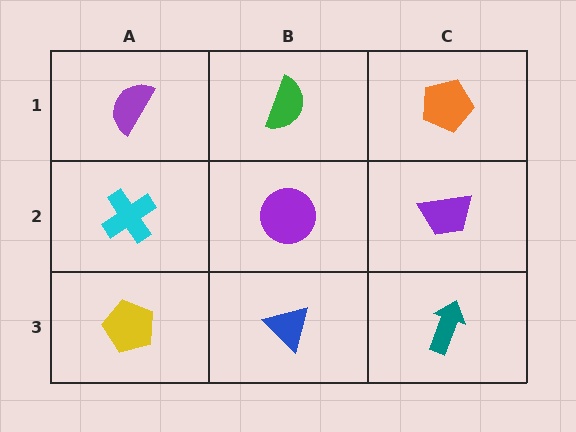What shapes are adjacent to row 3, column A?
A cyan cross (row 2, column A), a blue triangle (row 3, column B).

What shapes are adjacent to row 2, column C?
An orange pentagon (row 1, column C), a teal arrow (row 3, column C), a purple circle (row 2, column B).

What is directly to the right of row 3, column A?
A blue triangle.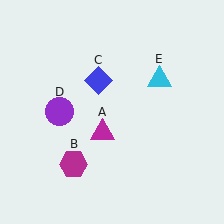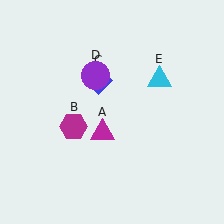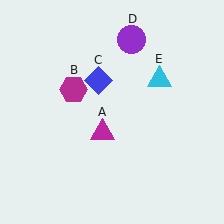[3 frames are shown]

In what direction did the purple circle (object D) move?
The purple circle (object D) moved up and to the right.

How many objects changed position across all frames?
2 objects changed position: magenta hexagon (object B), purple circle (object D).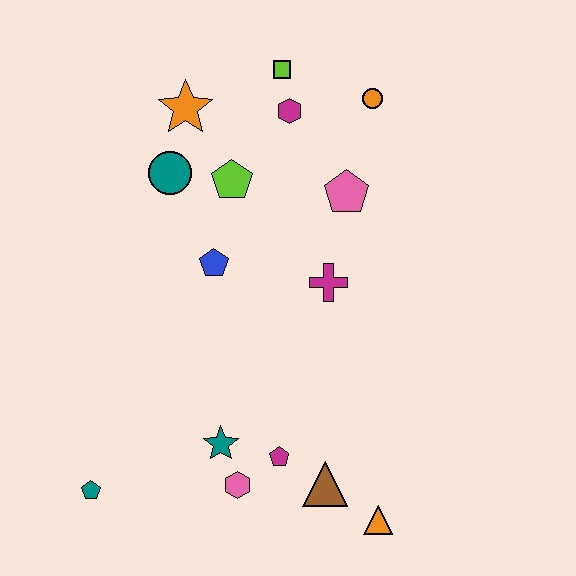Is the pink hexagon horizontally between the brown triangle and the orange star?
Yes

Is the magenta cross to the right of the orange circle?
No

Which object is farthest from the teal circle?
The orange triangle is farthest from the teal circle.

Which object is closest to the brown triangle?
The magenta pentagon is closest to the brown triangle.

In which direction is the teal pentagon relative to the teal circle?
The teal pentagon is below the teal circle.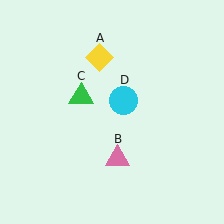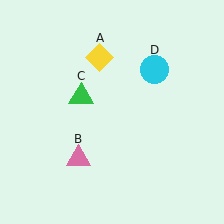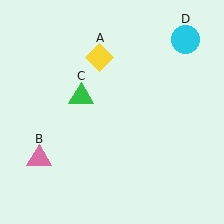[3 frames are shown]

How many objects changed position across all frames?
2 objects changed position: pink triangle (object B), cyan circle (object D).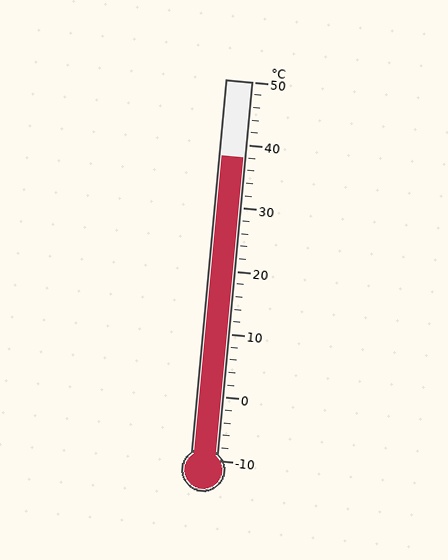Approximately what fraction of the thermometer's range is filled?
The thermometer is filled to approximately 80% of its range.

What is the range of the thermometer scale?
The thermometer scale ranges from -10°C to 50°C.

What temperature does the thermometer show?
The thermometer shows approximately 38°C.